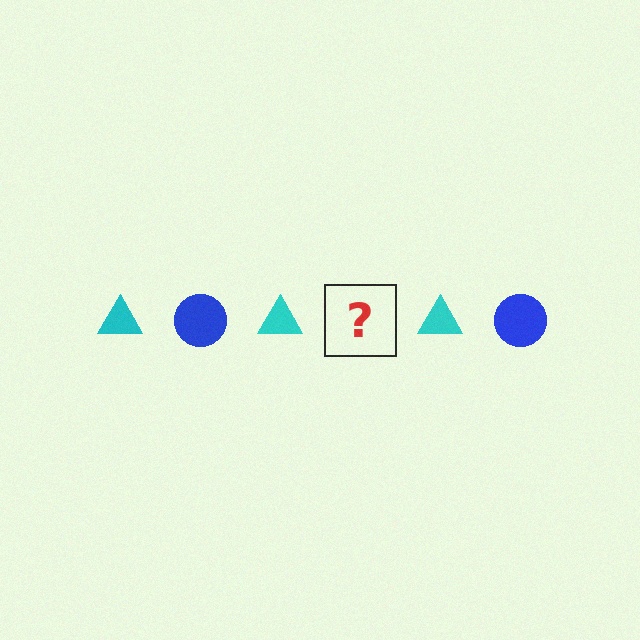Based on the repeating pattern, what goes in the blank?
The blank should be a blue circle.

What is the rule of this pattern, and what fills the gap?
The rule is that the pattern alternates between cyan triangle and blue circle. The gap should be filled with a blue circle.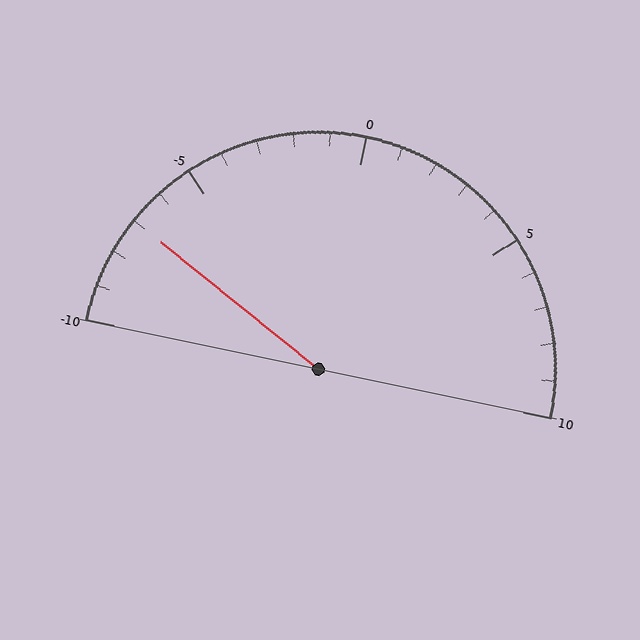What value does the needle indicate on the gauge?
The needle indicates approximately -7.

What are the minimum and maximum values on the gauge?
The gauge ranges from -10 to 10.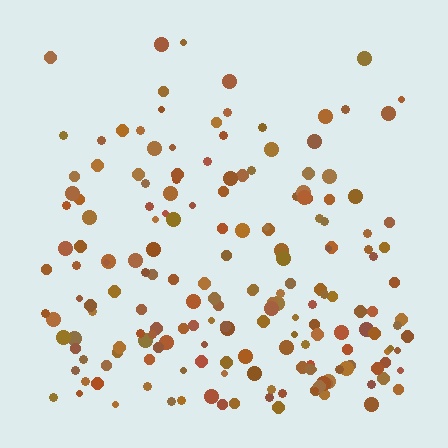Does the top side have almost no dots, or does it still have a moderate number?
Still a moderate number, just noticeably fewer than the bottom.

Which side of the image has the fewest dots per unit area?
The top.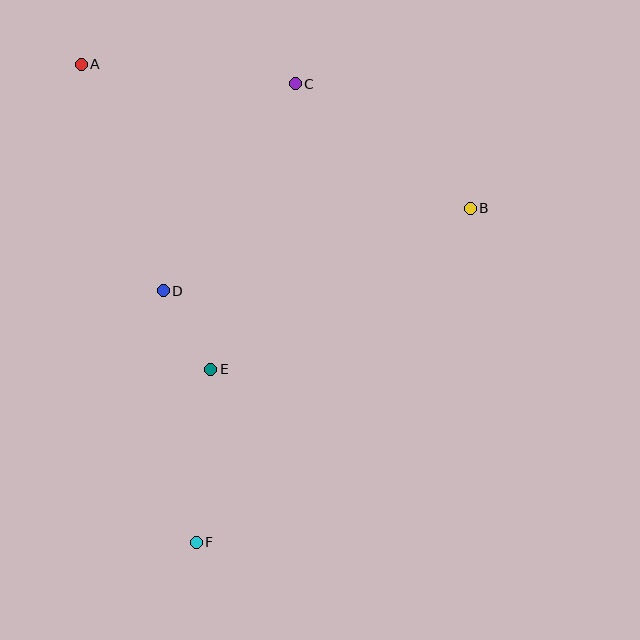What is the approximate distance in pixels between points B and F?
The distance between B and F is approximately 432 pixels.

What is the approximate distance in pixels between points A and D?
The distance between A and D is approximately 241 pixels.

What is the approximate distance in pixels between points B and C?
The distance between B and C is approximately 215 pixels.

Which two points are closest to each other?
Points D and E are closest to each other.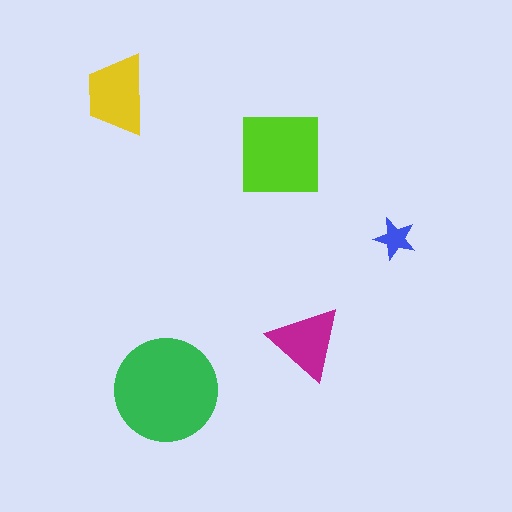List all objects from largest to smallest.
The green circle, the lime square, the yellow trapezoid, the magenta triangle, the blue star.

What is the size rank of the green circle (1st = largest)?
1st.